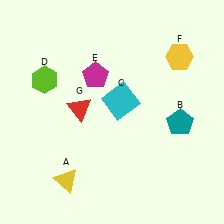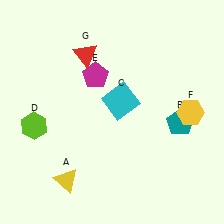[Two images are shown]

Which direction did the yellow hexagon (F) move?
The yellow hexagon (F) moved down.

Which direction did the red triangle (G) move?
The red triangle (G) moved up.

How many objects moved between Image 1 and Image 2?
3 objects moved between the two images.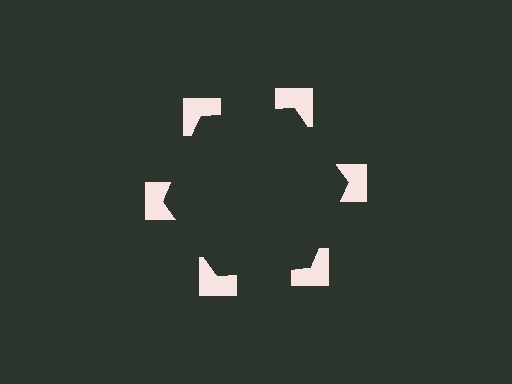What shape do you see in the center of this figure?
An illusory hexagon — its edges are inferred from the aligned wedge cuts in the notched squares, not physically drawn.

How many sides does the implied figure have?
6 sides.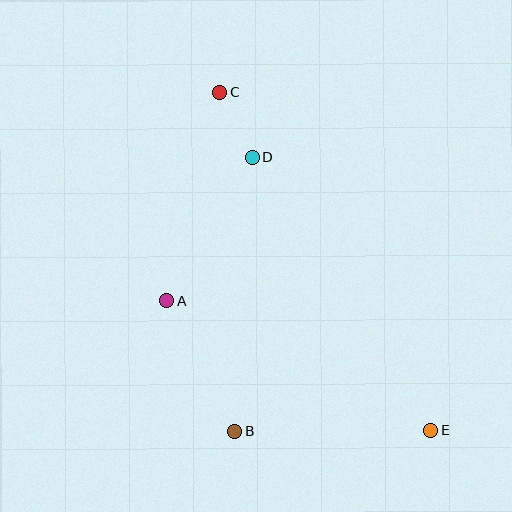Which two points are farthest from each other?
Points C and E are farthest from each other.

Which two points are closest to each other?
Points C and D are closest to each other.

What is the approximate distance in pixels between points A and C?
The distance between A and C is approximately 215 pixels.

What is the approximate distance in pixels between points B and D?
The distance between B and D is approximately 275 pixels.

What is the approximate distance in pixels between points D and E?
The distance between D and E is approximately 327 pixels.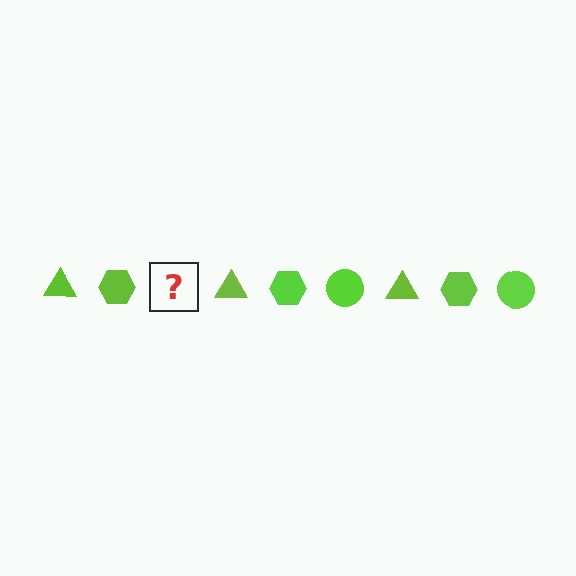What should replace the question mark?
The question mark should be replaced with a lime circle.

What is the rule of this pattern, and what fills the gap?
The rule is that the pattern cycles through triangle, hexagon, circle shapes in lime. The gap should be filled with a lime circle.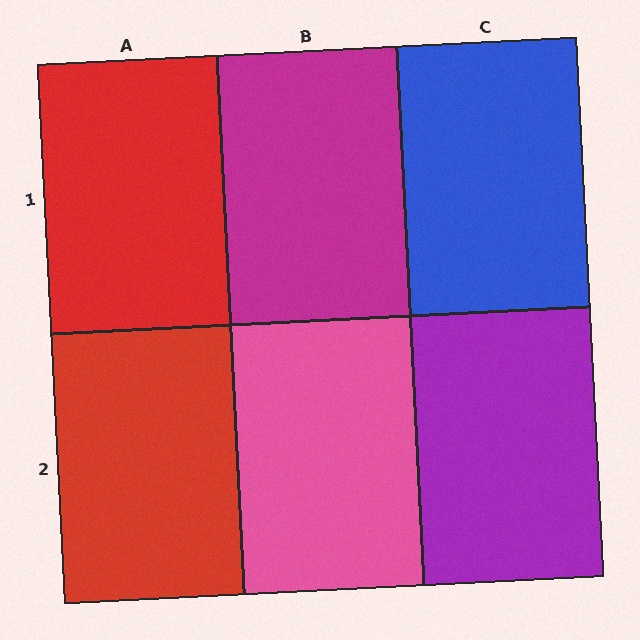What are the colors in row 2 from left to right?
Red, pink, purple.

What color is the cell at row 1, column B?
Magenta.